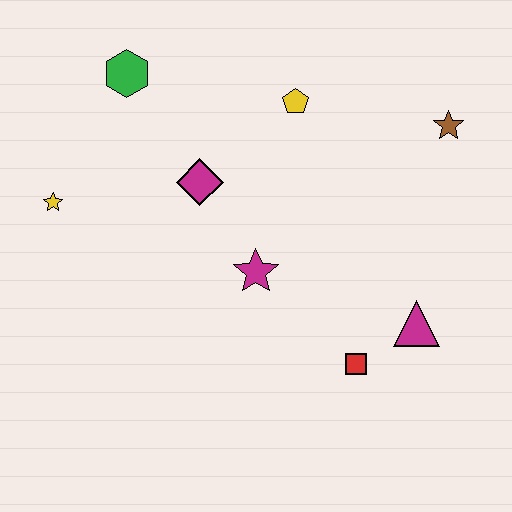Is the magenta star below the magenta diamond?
Yes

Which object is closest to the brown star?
The yellow pentagon is closest to the brown star.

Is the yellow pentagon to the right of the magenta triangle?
No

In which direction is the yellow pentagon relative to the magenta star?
The yellow pentagon is above the magenta star.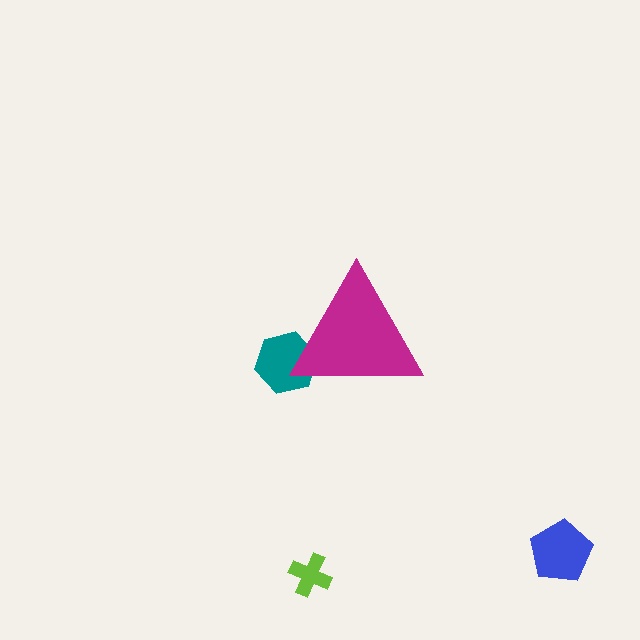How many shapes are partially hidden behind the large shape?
1 shape is partially hidden.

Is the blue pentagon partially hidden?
No, the blue pentagon is fully visible.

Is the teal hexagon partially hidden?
Yes, the teal hexagon is partially hidden behind the magenta triangle.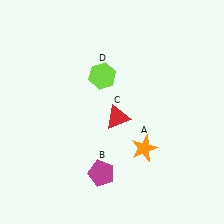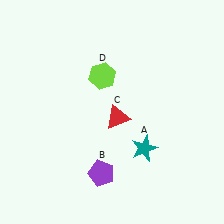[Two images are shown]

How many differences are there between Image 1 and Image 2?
There are 2 differences between the two images.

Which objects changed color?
A changed from orange to teal. B changed from magenta to purple.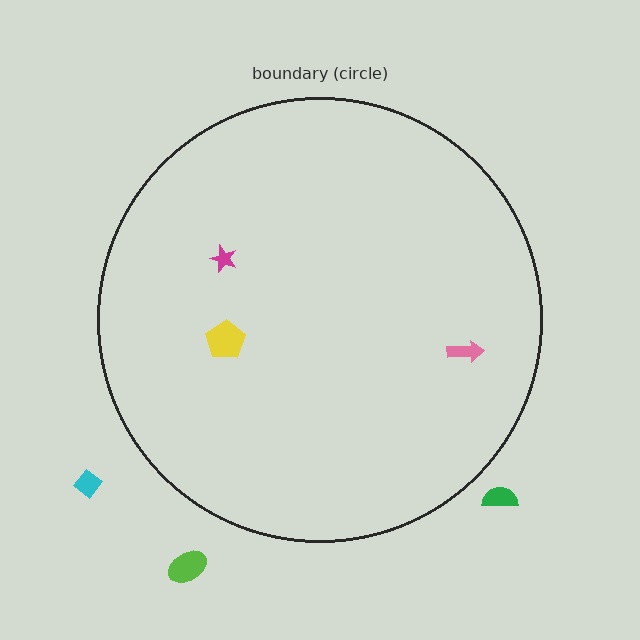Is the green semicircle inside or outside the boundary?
Outside.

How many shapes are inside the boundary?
3 inside, 3 outside.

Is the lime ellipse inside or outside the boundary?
Outside.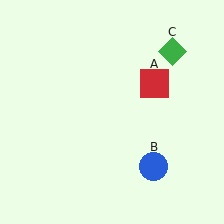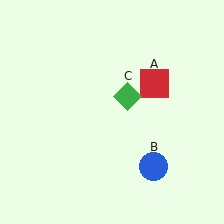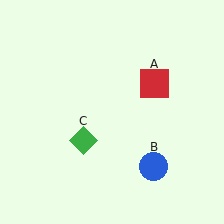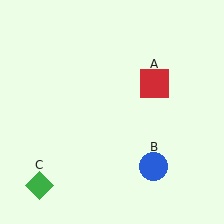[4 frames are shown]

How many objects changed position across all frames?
1 object changed position: green diamond (object C).